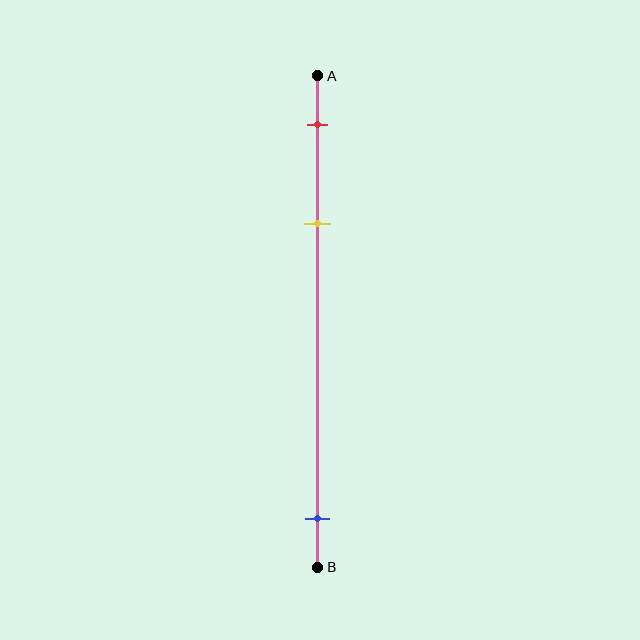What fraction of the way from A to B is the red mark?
The red mark is approximately 10% (0.1) of the way from A to B.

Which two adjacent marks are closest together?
The red and yellow marks are the closest adjacent pair.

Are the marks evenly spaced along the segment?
No, the marks are not evenly spaced.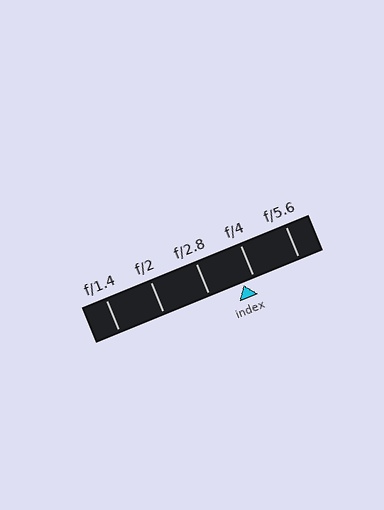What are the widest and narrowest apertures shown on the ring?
The widest aperture shown is f/1.4 and the narrowest is f/5.6.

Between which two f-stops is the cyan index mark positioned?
The index mark is between f/2.8 and f/4.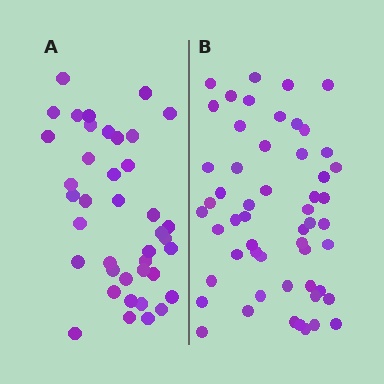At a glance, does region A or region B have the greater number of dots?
Region B (the right region) has more dots.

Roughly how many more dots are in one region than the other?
Region B has approximately 15 more dots than region A.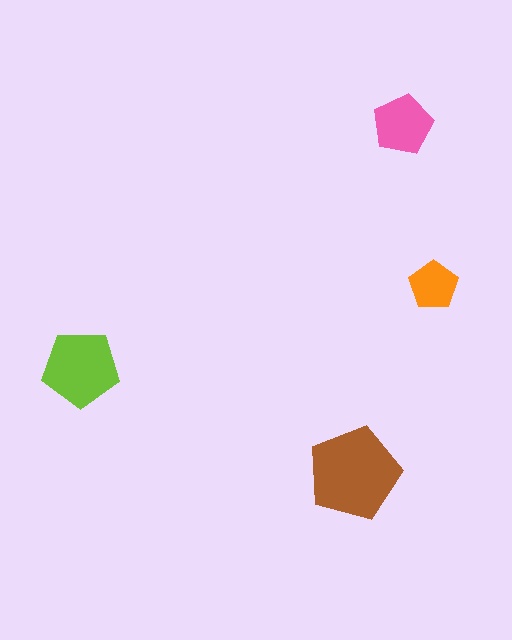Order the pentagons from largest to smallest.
the brown one, the lime one, the pink one, the orange one.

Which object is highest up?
The pink pentagon is topmost.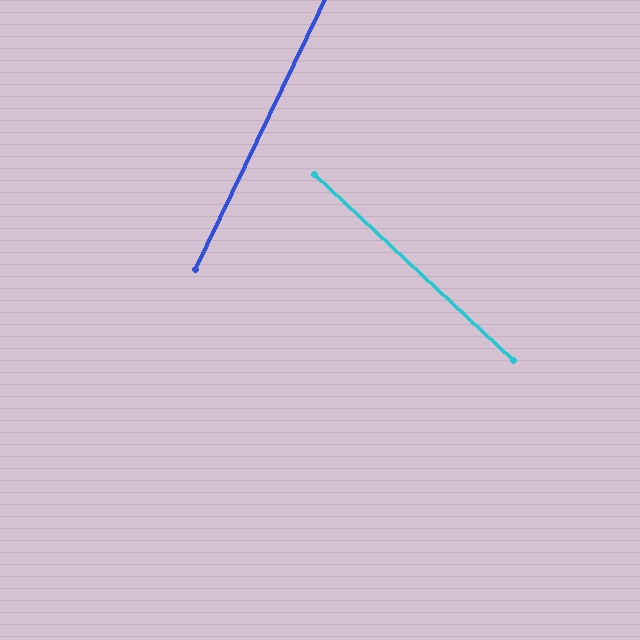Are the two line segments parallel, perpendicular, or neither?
Neither parallel nor perpendicular — they differ by about 73°.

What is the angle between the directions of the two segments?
Approximately 73 degrees.